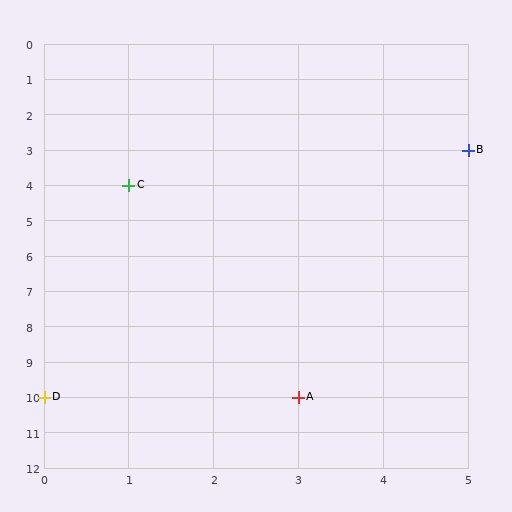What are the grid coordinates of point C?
Point C is at grid coordinates (1, 4).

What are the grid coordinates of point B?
Point B is at grid coordinates (5, 3).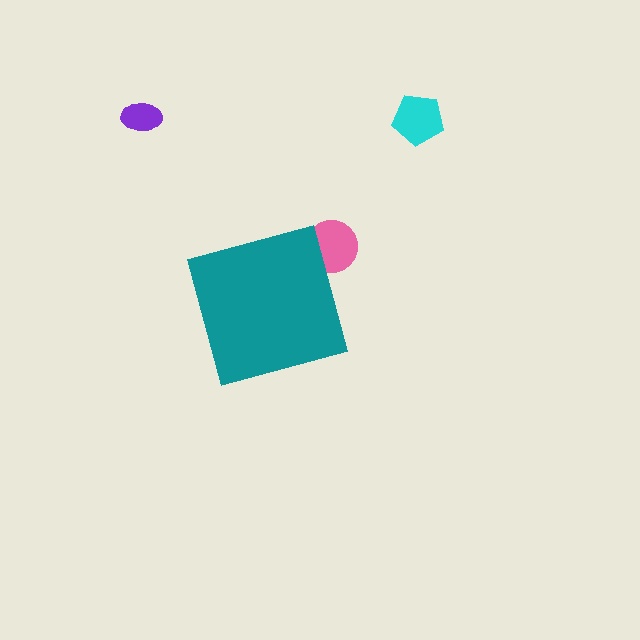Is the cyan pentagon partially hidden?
No, the cyan pentagon is fully visible.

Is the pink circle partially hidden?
Yes, the pink circle is partially hidden behind the teal diamond.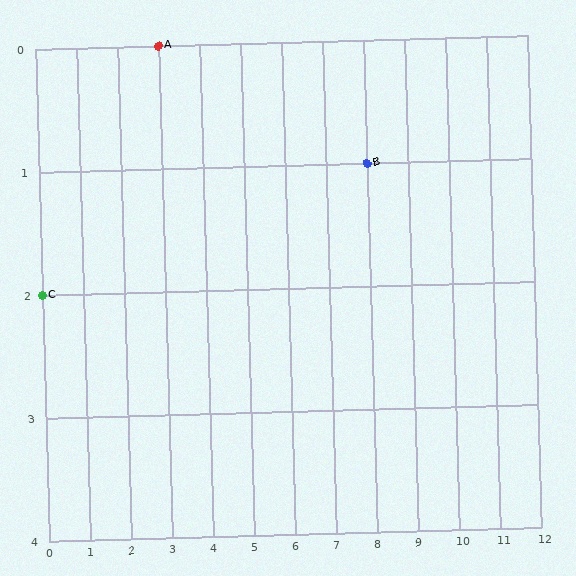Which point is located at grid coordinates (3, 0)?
Point A is at (3, 0).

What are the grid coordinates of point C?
Point C is at grid coordinates (0, 2).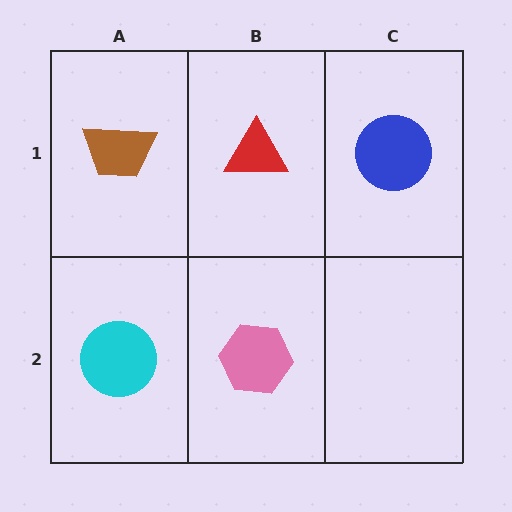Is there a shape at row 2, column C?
No, that cell is empty.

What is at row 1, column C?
A blue circle.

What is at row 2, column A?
A cyan circle.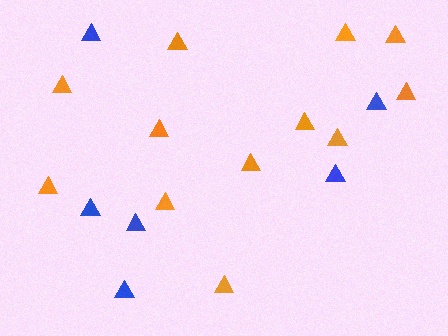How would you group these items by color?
There are 2 groups: one group of blue triangles (6) and one group of orange triangles (12).